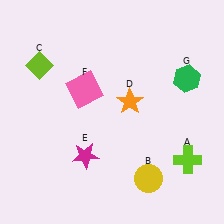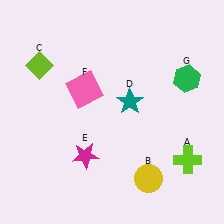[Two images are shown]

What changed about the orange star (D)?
In Image 1, D is orange. In Image 2, it changed to teal.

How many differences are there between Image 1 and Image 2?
There is 1 difference between the two images.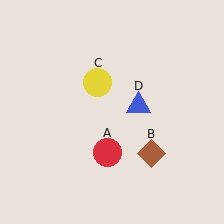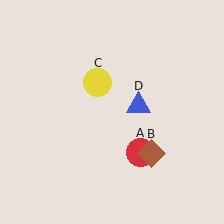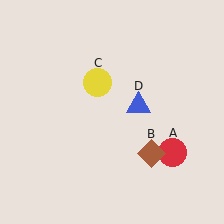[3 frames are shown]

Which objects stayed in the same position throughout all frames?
Brown diamond (object B) and yellow circle (object C) and blue triangle (object D) remained stationary.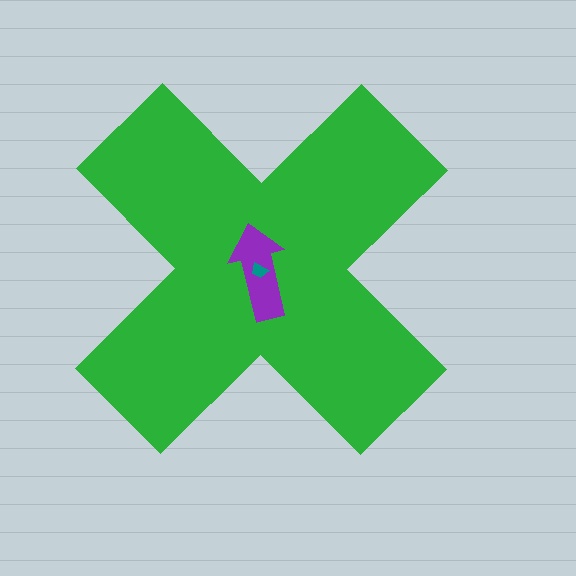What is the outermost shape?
The green cross.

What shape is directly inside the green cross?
The purple arrow.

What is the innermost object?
The teal trapezoid.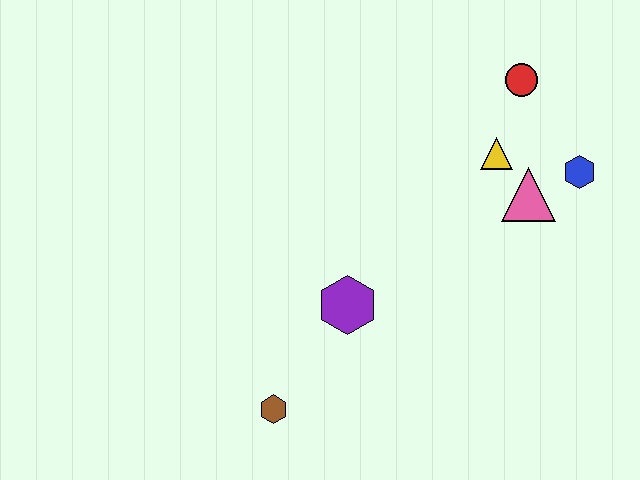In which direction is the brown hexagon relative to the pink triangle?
The brown hexagon is to the left of the pink triangle.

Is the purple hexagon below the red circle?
Yes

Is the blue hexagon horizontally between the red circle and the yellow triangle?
No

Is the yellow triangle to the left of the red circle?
Yes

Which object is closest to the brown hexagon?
The purple hexagon is closest to the brown hexagon.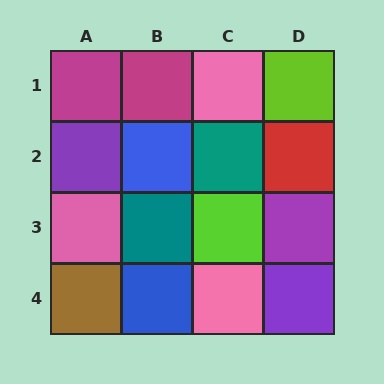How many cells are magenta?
2 cells are magenta.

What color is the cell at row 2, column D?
Red.